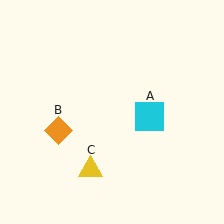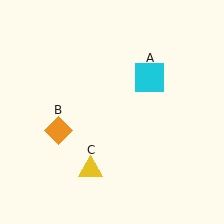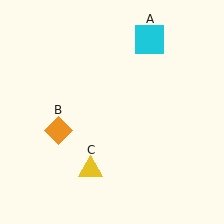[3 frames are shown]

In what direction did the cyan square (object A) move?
The cyan square (object A) moved up.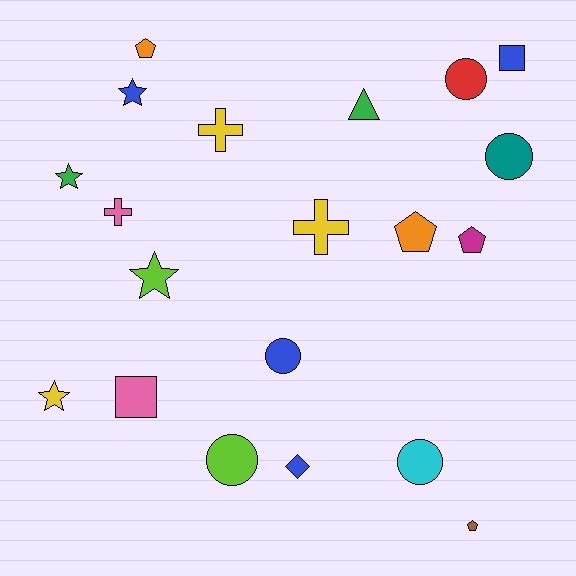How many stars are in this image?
There are 4 stars.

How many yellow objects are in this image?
There are 3 yellow objects.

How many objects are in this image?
There are 20 objects.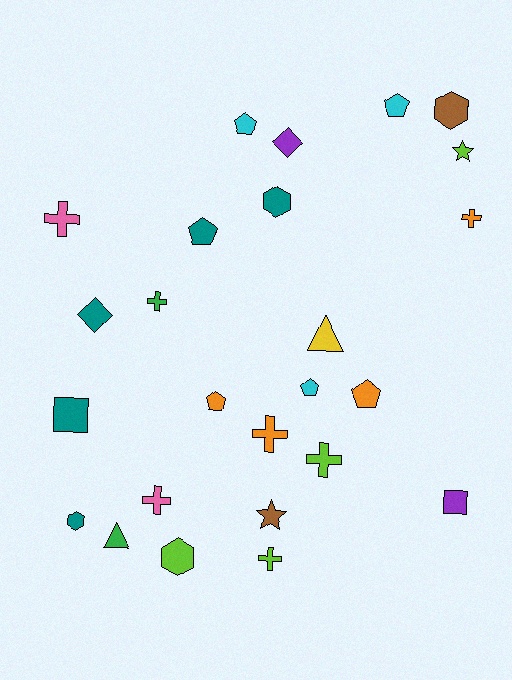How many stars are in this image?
There are 2 stars.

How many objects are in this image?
There are 25 objects.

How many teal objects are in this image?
There are 5 teal objects.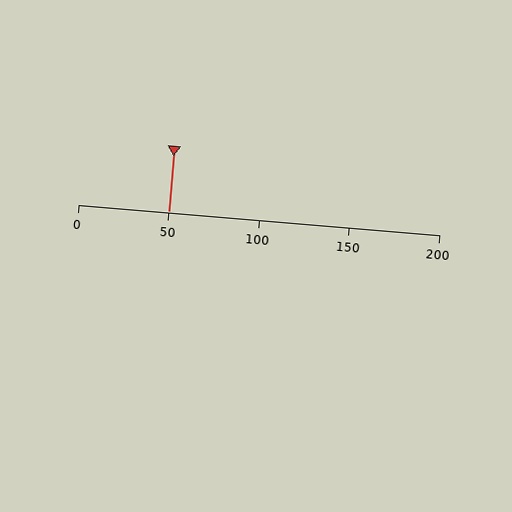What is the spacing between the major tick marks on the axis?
The major ticks are spaced 50 apart.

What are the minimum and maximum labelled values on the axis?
The axis runs from 0 to 200.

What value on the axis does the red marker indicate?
The marker indicates approximately 50.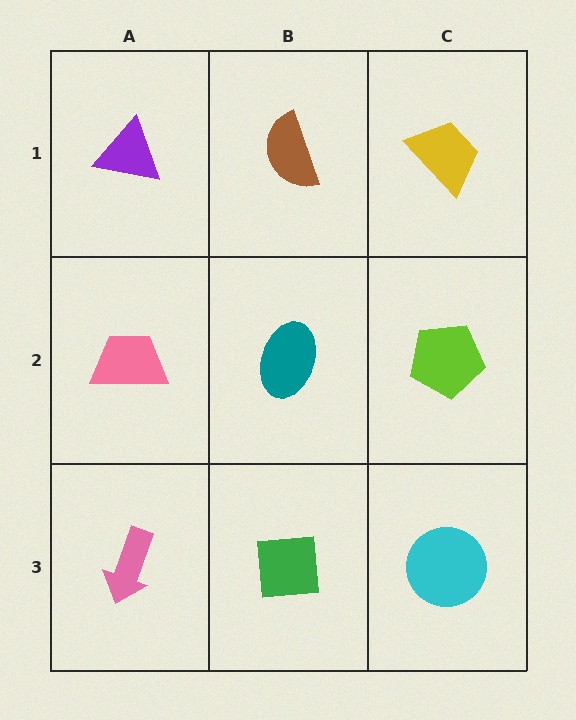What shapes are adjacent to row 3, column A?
A pink trapezoid (row 2, column A), a green square (row 3, column B).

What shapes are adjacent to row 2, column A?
A purple triangle (row 1, column A), a pink arrow (row 3, column A), a teal ellipse (row 2, column B).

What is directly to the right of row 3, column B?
A cyan circle.